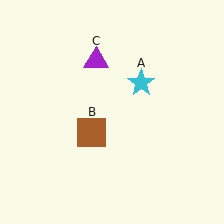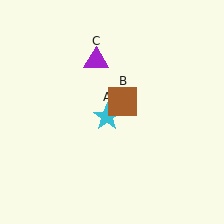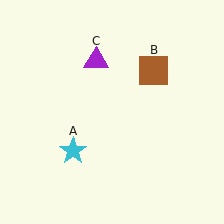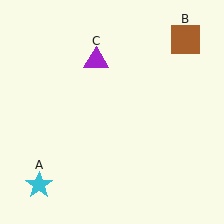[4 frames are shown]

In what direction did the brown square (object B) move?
The brown square (object B) moved up and to the right.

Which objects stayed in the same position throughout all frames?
Purple triangle (object C) remained stationary.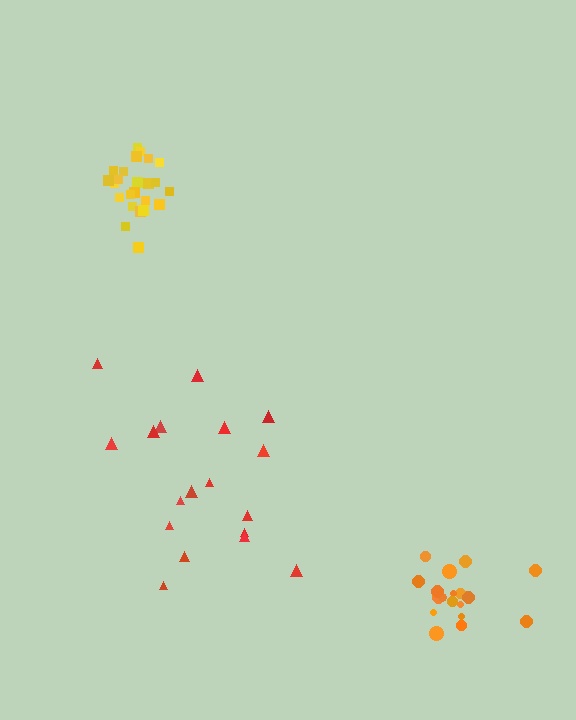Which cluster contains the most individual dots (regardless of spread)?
Yellow (24).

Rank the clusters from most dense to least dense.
yellow, orange, red.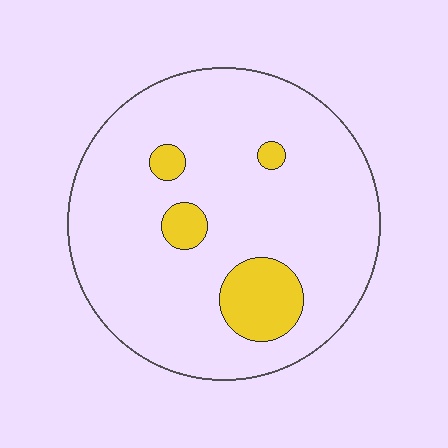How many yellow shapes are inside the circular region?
4.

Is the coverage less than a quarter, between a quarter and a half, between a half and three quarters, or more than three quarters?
Less than a quarter.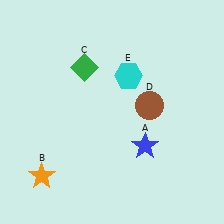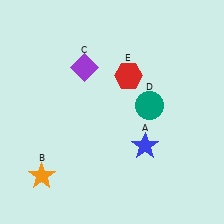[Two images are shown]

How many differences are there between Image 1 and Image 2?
There are 3 differences between the two images.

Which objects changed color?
C changed from green to purple. D changed from brown to teal. E changed from cyan to red.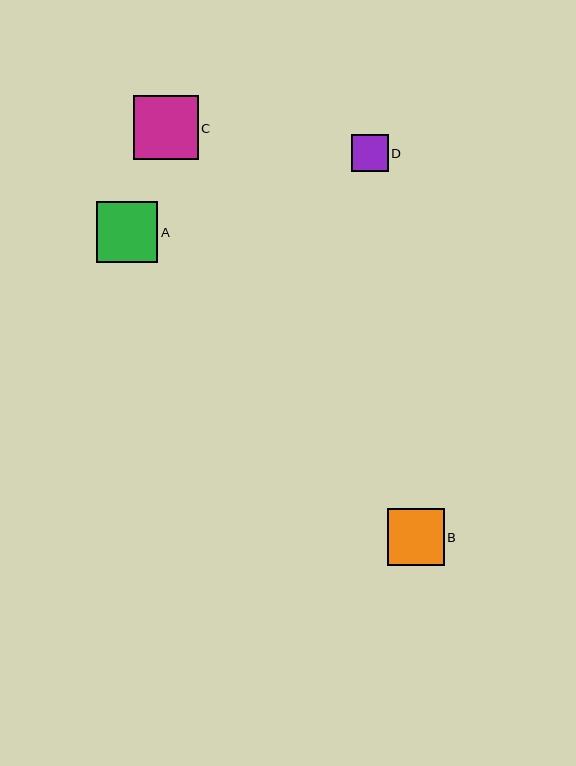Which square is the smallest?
Square D is the smallest with a size of approximately 37 pixels.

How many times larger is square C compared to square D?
Square C is approximately 1.7 times the size of square D.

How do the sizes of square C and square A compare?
Square C and square A are approximately the same size.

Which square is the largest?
Square C is the largest with a size of approximately 64 pixels.